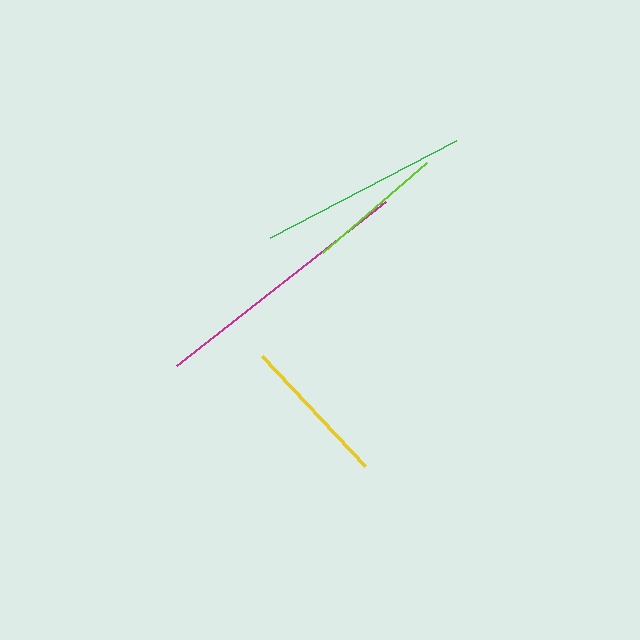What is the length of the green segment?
The green segment is approximately 210 pixels long.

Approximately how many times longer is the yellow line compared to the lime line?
The yellow line is approximately 1.1 times the length of the lime line.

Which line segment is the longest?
The magenta line is the longest at approximately 266 pixels.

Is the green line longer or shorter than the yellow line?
The green line is longer than the yellow line.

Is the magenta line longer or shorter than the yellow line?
The magenta line is longer than the yellow line.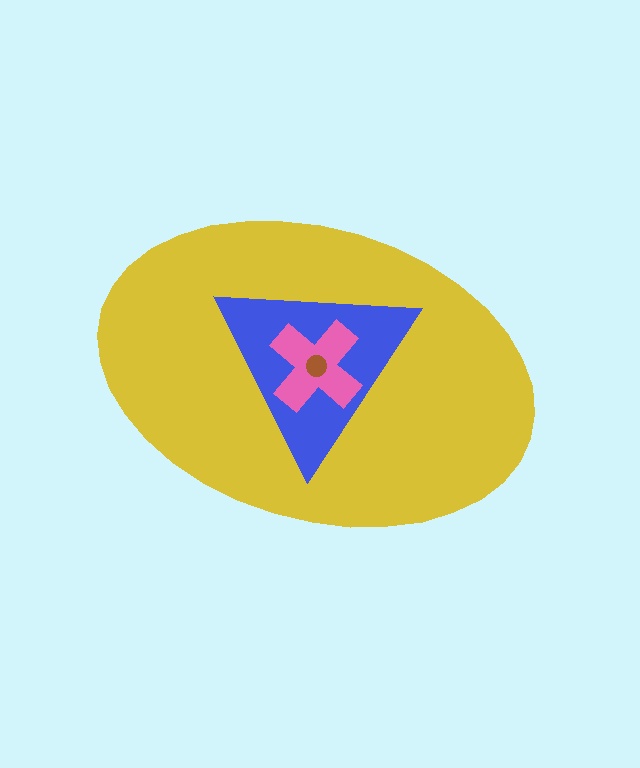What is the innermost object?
The brown circle.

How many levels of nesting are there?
4.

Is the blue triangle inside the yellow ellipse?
Yes.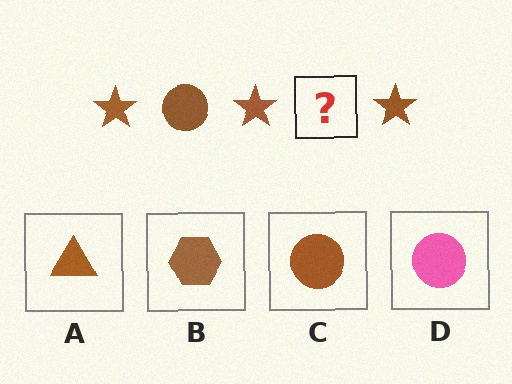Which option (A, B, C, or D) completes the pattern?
C.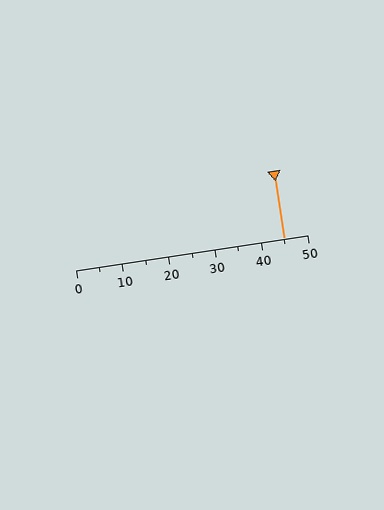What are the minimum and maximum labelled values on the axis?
The axis runs from 0 to 50.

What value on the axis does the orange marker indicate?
The marker indicates approximately 45.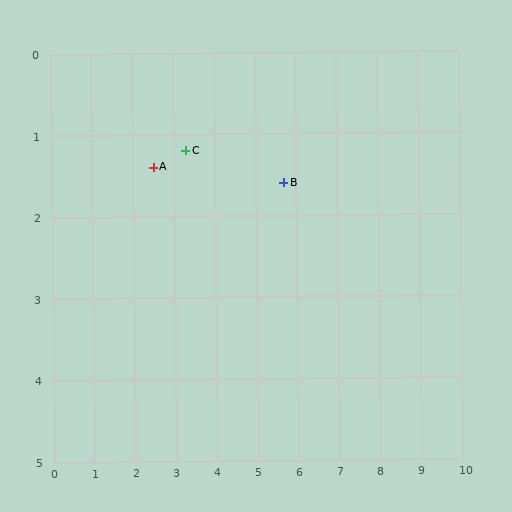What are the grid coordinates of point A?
Point A is at approximately (2.5, 1.4).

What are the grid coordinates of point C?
Point C is at approximately (3.3, 1.2).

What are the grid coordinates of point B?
Point B is at approximately (5.7, 1.6).